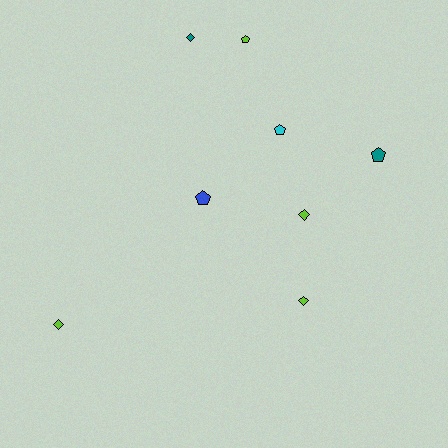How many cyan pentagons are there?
There is 1 cyan pentagon.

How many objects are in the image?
There are 8 objects.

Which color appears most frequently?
Lime, with 4 objects.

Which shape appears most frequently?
Pentagon, with 4 objects.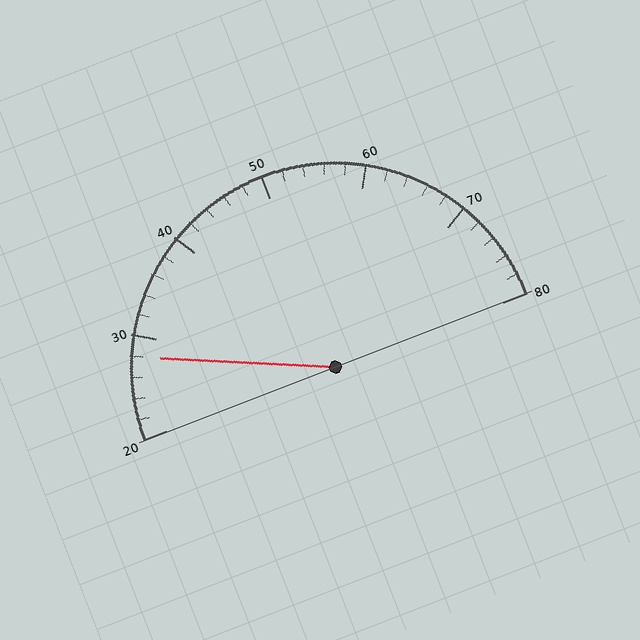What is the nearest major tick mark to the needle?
The nearest major tick mark is 30.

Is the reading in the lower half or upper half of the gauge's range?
The reading is in the lower half of the range (20 to 80).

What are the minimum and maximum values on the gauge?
The gauge ranges from 20 to 80.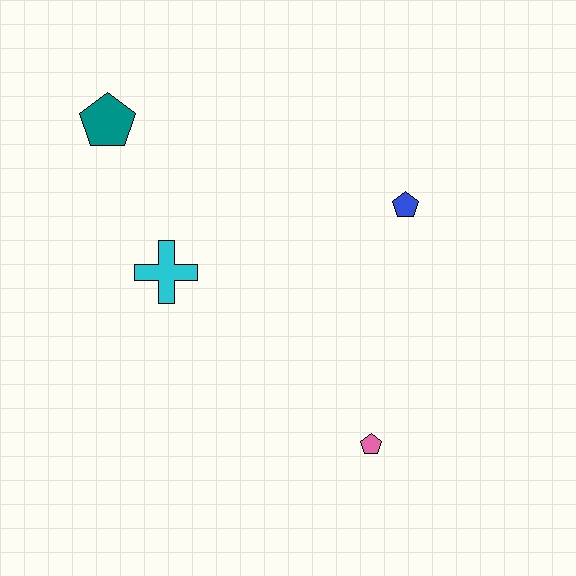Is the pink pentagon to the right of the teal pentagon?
Yes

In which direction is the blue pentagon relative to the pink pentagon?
The blue pentagon is above the pink pentagon.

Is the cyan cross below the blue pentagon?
Yes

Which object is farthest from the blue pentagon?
The teal pentagon is farthest from the blue pentagon.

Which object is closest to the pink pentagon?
The blue pentagon is closest to the pink pentagon.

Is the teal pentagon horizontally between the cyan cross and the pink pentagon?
No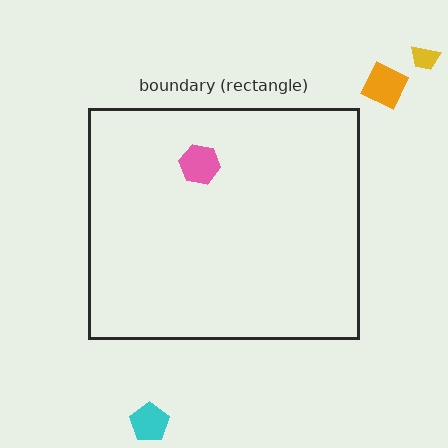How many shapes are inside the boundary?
1 inside, 3 outside.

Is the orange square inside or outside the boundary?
Outside.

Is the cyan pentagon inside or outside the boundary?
Outside.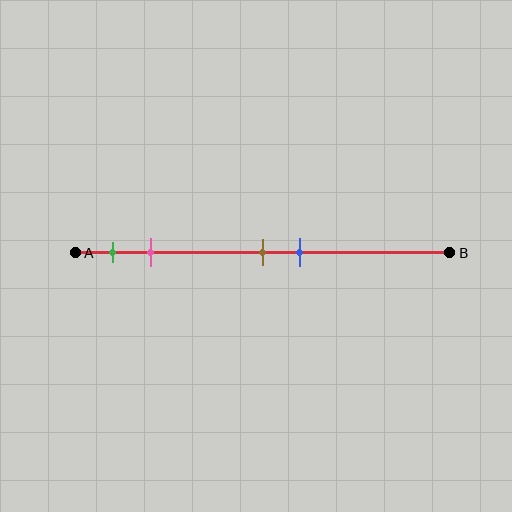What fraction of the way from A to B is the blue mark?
The blue mark is approximately 60% (0.6) of the way from A to B.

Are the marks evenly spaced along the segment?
No, the marks are not evenly spaced.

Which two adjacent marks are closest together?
The brown and blue marks are the closest adjacent pair.